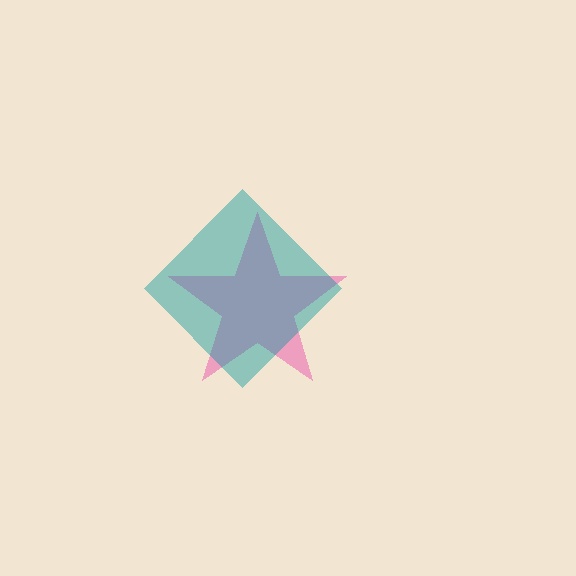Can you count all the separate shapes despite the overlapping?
Yes, there are 2 separate shapes.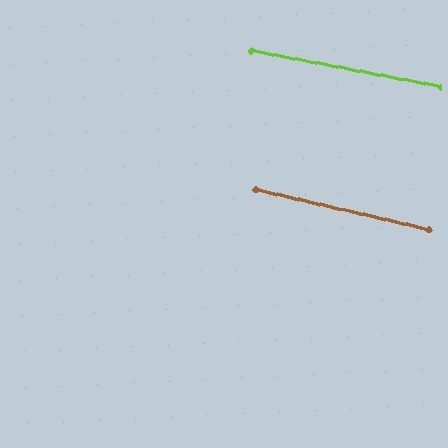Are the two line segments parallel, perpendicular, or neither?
Parallel — their directions differ by only 1.9°.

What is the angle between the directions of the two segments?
Approximately 2 degrees.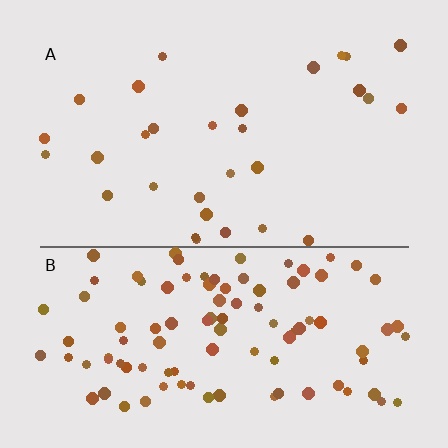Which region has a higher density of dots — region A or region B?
B (the bottom).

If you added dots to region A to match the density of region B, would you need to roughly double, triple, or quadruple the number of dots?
Approximately quadruple.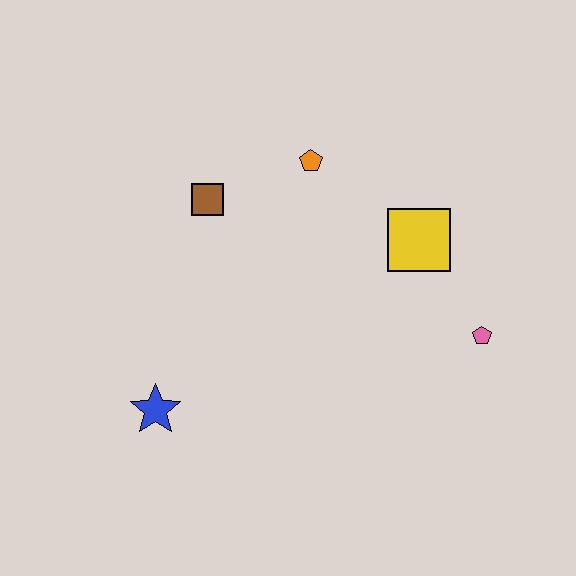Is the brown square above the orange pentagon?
No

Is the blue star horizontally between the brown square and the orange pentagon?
No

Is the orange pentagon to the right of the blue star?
Yes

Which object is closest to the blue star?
The brown square is closest to the blue star.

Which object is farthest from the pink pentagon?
The blue star is farthest from the pink pentagon.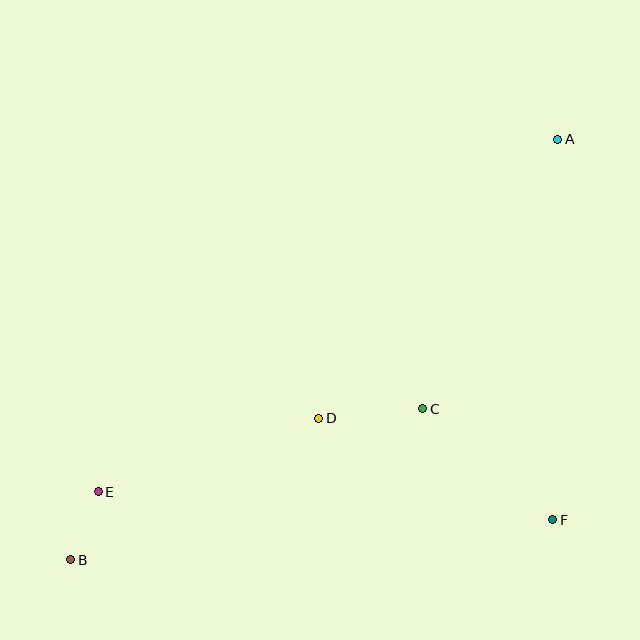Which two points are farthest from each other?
Points A and B are farthest from each other.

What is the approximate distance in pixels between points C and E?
The distance between C and E is approximately 335 pixels.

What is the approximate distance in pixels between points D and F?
The distance between D and F is approximately 255 pixels.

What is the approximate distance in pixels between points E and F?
The distance between E and F is approximately 455 pixels.